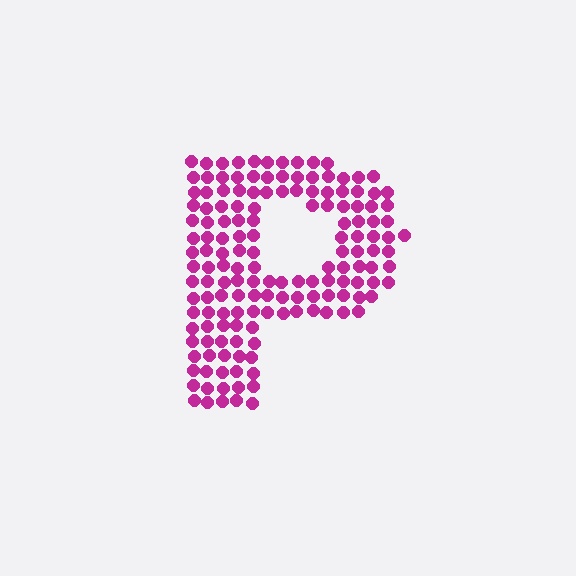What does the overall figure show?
The overall figure shows the letter P.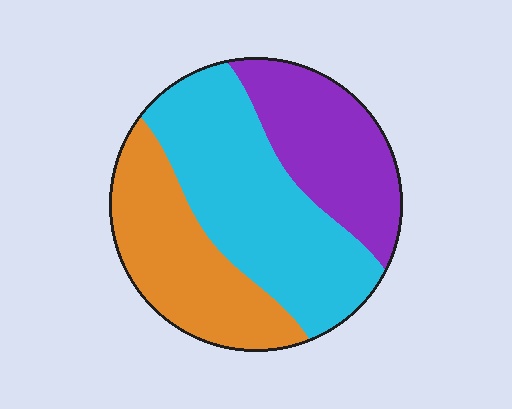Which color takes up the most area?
Cyan, at roughly 45%.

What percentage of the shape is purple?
Purple covers about 25% of the shape.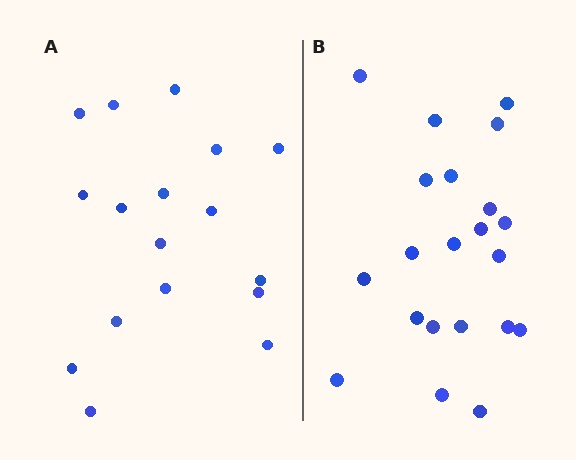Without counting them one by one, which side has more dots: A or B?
Region B (the right region) has more dots.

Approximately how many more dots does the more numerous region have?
Region B has about 4 more dots than region A.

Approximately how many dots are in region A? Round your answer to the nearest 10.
About 20 dots. (The exact count is 17, which rounds to 20.)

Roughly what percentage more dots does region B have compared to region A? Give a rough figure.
About 25% more.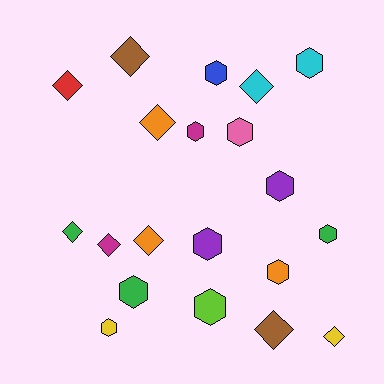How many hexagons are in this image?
There are 11 hexagons.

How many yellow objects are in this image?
There are 2 yellow objects.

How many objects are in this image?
There are 20 objects.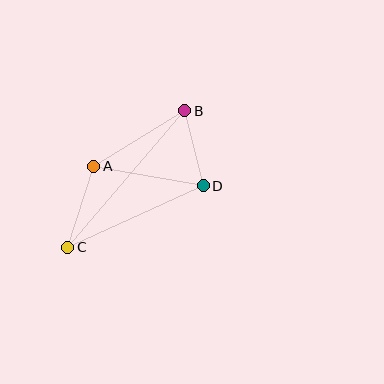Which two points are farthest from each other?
Points B and C are farthest from each other.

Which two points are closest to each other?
Points B and D are closest to each other.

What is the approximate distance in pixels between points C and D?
The distance between C and D is approximately 149 pixels.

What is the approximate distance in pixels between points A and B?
The distance between A and B is approximately 107 pixels.